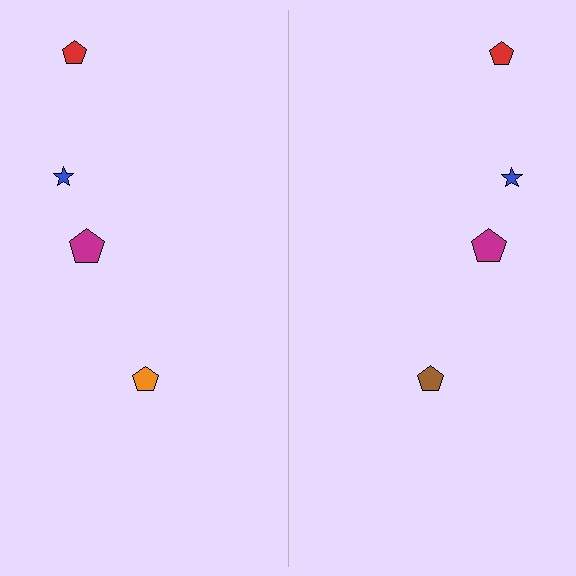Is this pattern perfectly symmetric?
No, the pattern is not perfectly symmetric. The brown pentagon on the right side breaks the symmetry — its mirror counterpart is orange.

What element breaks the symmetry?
The brown pentagon on the right side breaks the symmetry — its mirror counterpart is orange.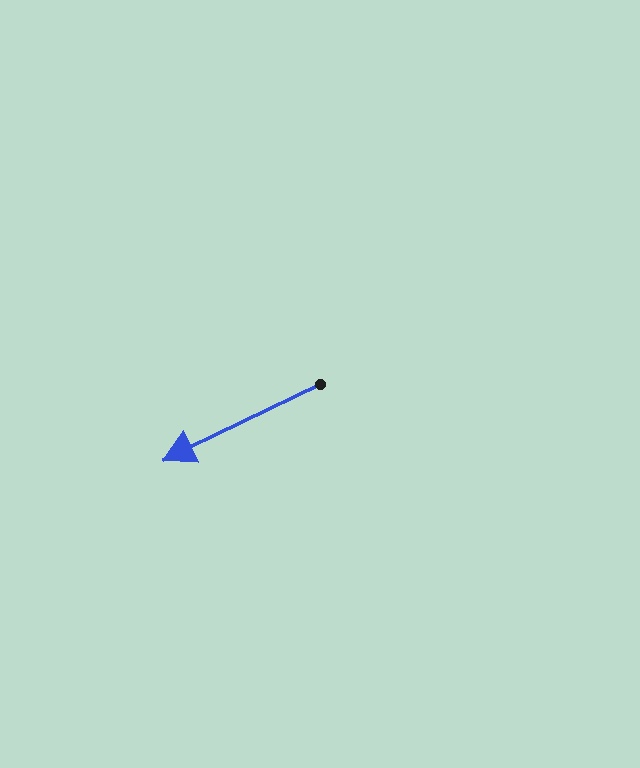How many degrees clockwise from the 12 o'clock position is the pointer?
Approximately 244 degrees.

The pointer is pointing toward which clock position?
Roughly 8 o'clock.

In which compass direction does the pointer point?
Southwest.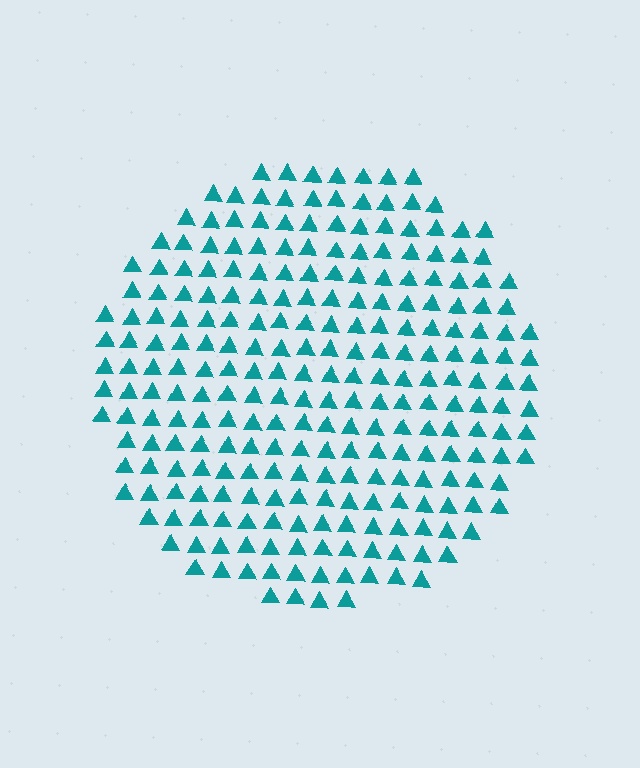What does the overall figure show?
The overall figure shows a circle.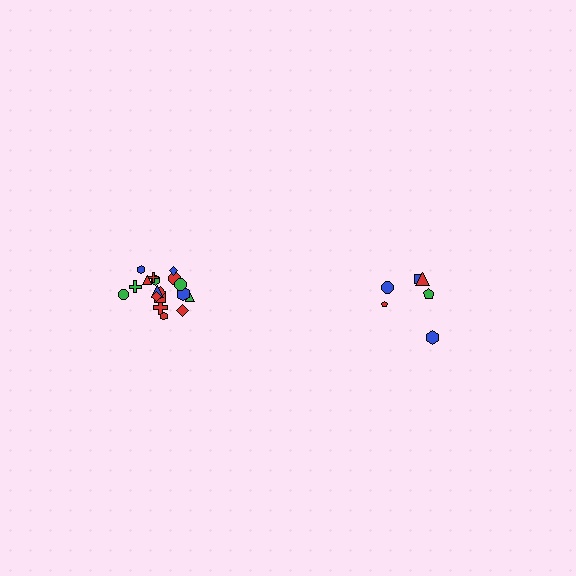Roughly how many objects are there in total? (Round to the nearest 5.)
Roughly 25 objects in total.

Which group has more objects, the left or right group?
The left group.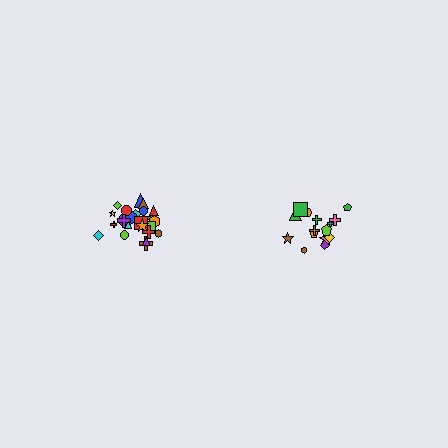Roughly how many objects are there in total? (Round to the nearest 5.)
Roughly 40 objects in total.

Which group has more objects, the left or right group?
The left group.